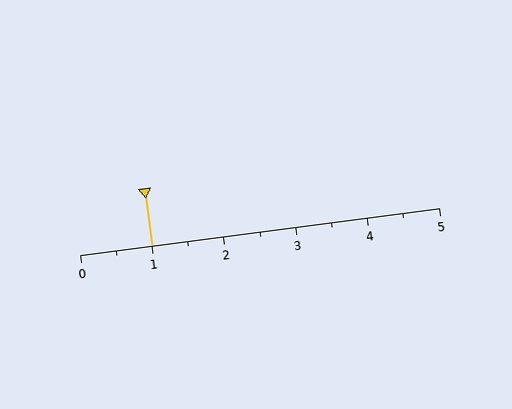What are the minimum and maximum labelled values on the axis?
The axis runs from 0 to 5.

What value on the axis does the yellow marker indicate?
The marker indicates approximately 1.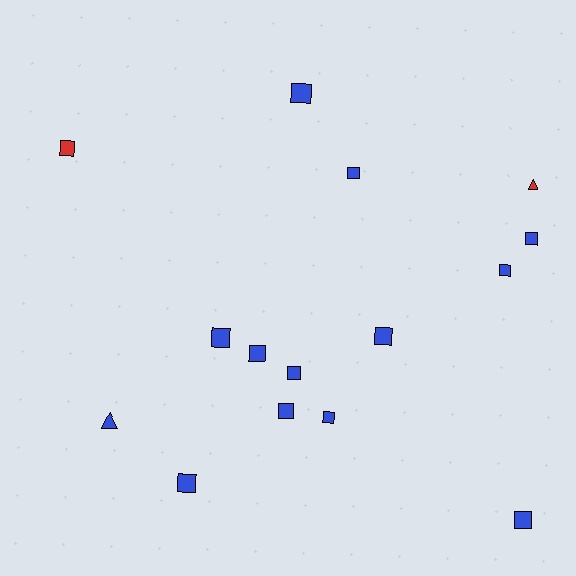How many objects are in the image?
There are 15 objects.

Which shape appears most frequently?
Square, with 13 objects.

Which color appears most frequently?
Blue, with 13 objects.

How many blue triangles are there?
There is 1 blue triangle.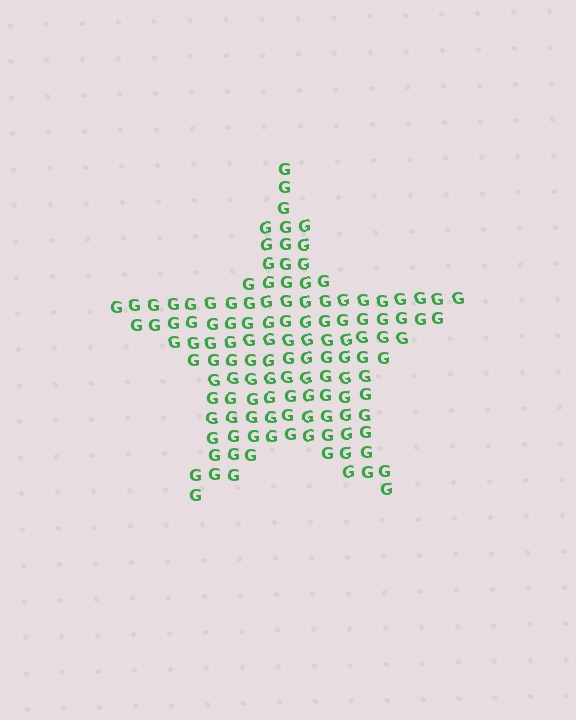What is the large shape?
The large shape is a star.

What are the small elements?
The small elements are letter G's.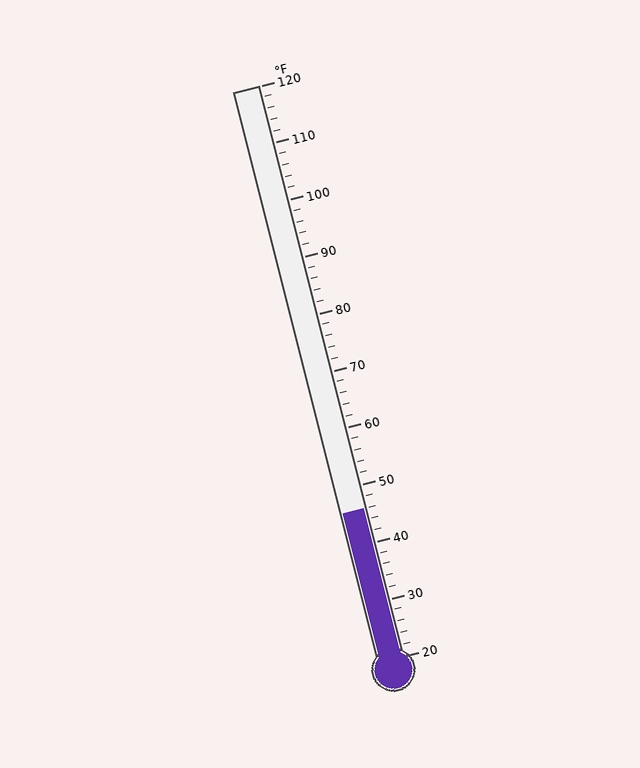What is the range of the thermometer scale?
The thermometer scale ranges from 20°F to 120°F.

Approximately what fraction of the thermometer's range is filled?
The thermometer is filled to approximately 25% of its range.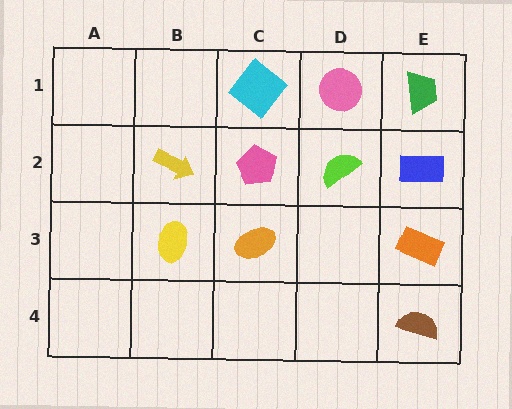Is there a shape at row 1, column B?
No, that cell is empty.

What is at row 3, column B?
A yellow ellipse.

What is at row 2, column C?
A pink pentagon.